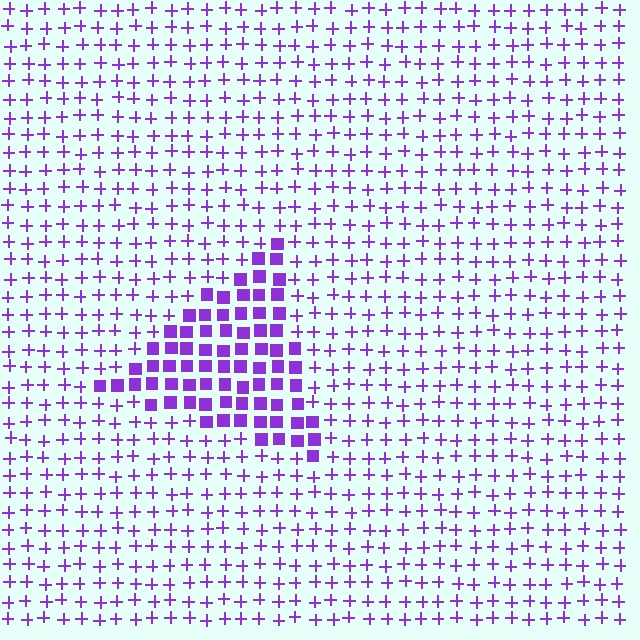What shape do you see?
I see a triangle.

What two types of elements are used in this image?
The image uses squares inside the triangle region and plus signs outside it.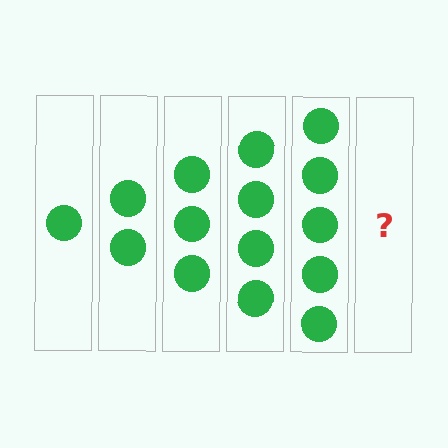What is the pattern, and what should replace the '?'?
The pattern is that each step adds one more circle. The '?' should be 6 circles.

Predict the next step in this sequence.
The next step is 6 circles.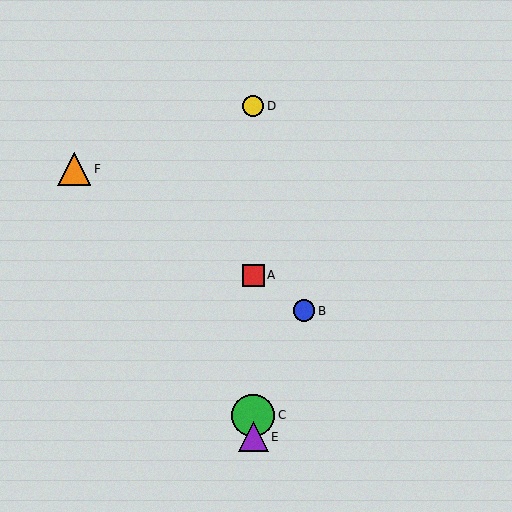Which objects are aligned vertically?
Objects A, C, D, E are aligned vertically.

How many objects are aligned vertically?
4 objects (A, C, D, E) are aligned vertically.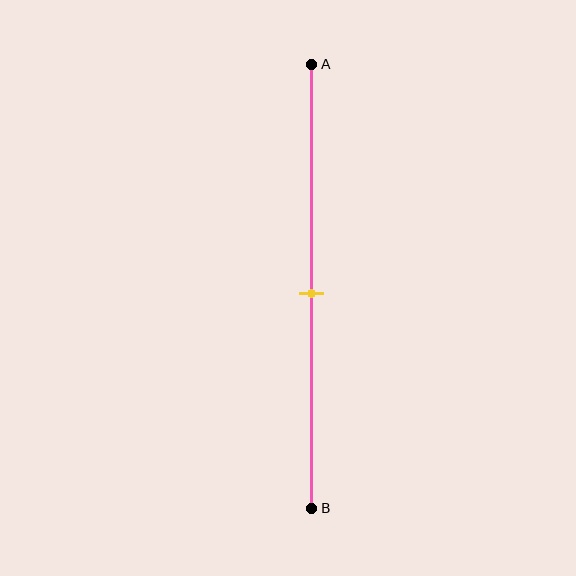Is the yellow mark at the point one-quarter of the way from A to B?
No, the mark is at about 50% from A, not at the 25% one-quarter point.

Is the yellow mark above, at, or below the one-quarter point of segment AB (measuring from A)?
The yellow mark is below the one-quarter point of segment AB.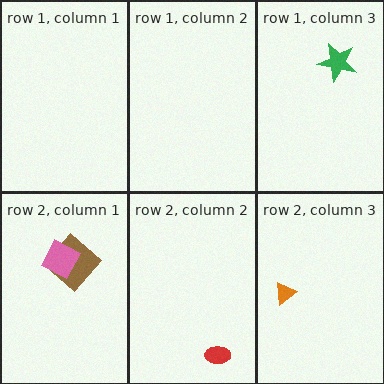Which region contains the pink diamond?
The row 2, column 1 region.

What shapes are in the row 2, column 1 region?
The brown diamond, the pink diamond.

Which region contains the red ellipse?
The row 2, column 2 region.